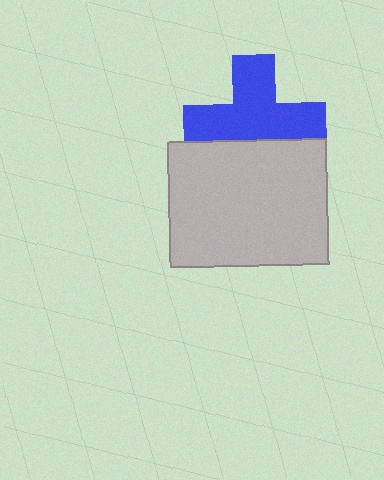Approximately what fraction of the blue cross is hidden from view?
Roughly 31% of the blue cross is hidden behind the light gray rectangle.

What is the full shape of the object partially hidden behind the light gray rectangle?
The partially hidden object is a blue cross.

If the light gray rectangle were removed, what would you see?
You would see the complete blue cross.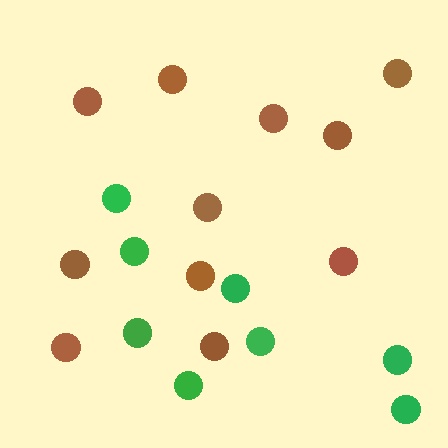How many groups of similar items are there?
There are 2 groups: one group of brown circles (11) and one group of green circles (8).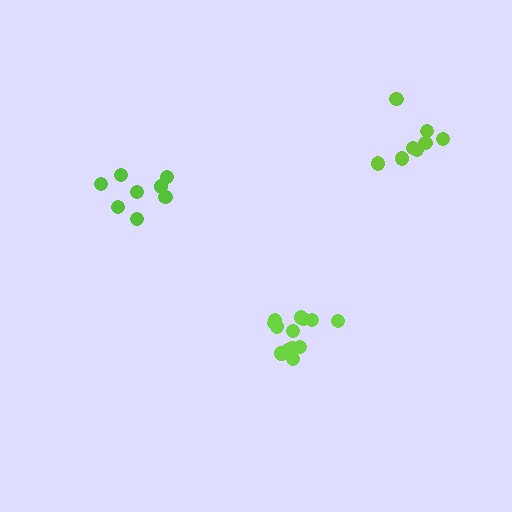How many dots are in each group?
Group 1: 8 dots, Group 2: 8 dots, Group 3: 14 dots (30 total).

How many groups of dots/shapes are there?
There are 3 groups.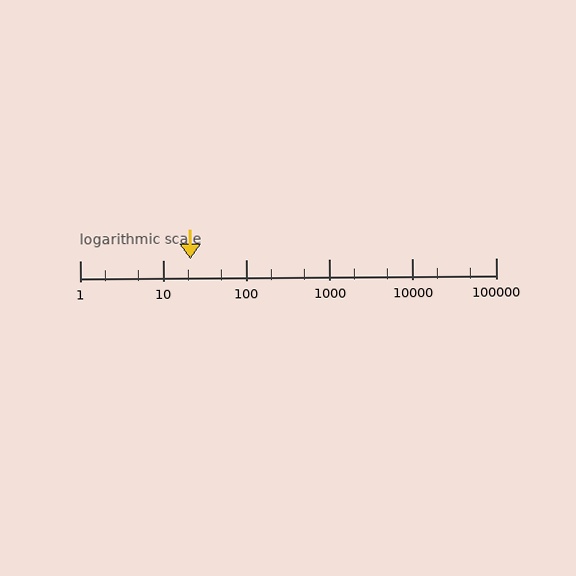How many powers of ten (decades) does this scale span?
The scale spans 5 decades, from 1 to 100000.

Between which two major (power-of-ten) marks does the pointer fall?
The pointer is between 10 and 100.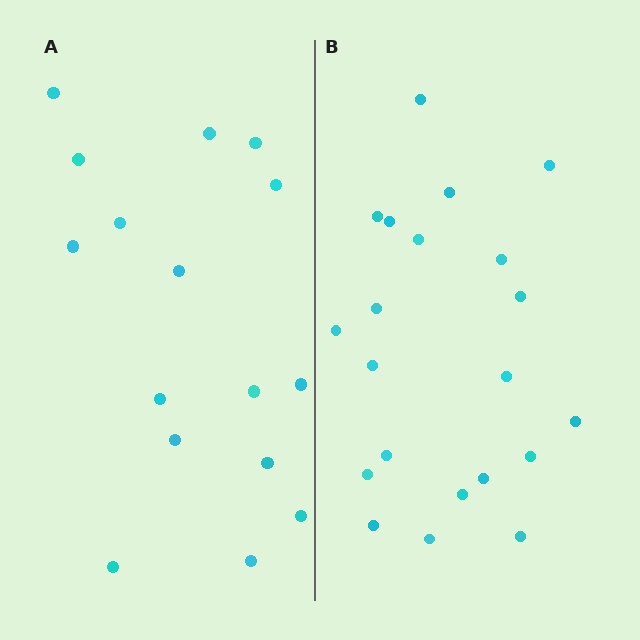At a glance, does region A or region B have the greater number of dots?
Region B (the right region) has more dots.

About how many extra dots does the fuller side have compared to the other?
Region B has about 5 more dots than region A.